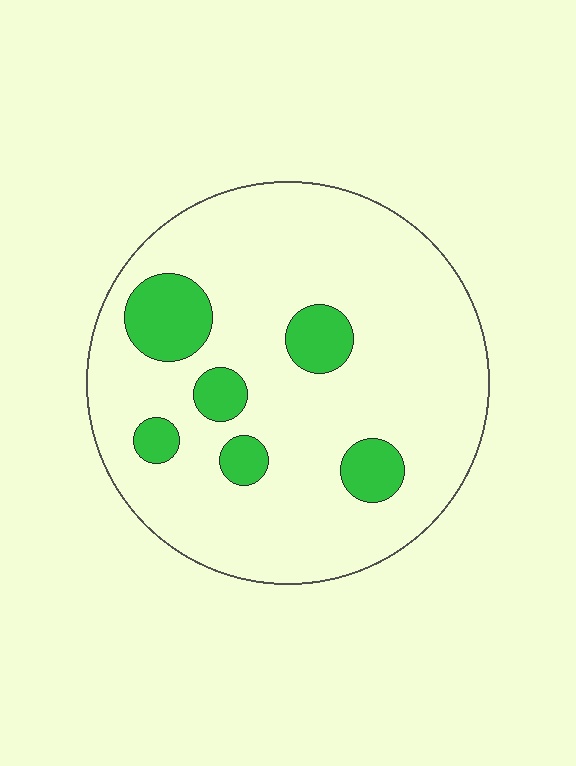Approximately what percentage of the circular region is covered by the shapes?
Approximately 15%.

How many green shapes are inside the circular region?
6.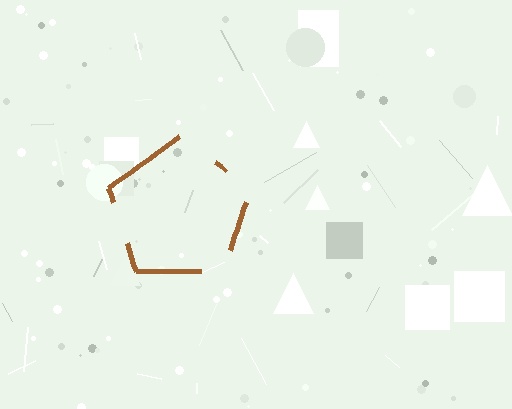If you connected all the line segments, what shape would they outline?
They would outline a pentagon.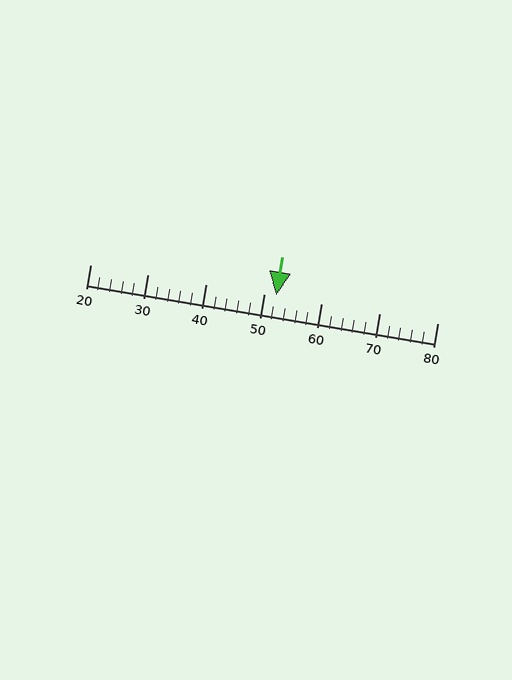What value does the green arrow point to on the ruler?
The green arrow points to approximately 52.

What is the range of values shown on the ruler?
The ruler shows values from 20 to 80.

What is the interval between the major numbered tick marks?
The major tick marks are spaced 10 units apart.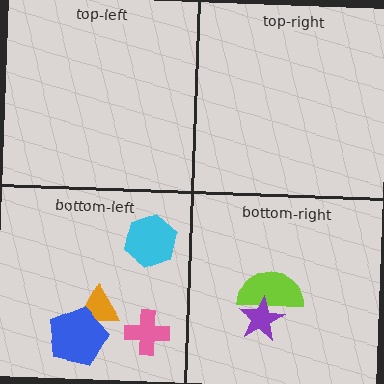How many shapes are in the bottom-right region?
2.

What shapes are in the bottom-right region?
The lime semicircle, the purple star.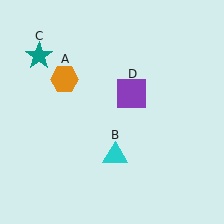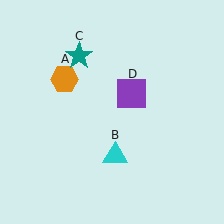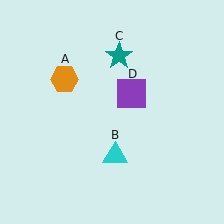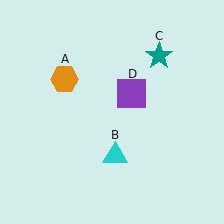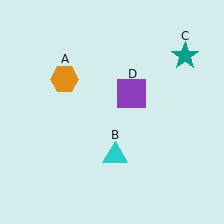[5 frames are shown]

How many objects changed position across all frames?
1 object changed position: teal star (object C).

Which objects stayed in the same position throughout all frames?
Orange hexagon (object A) and cyan triangle (object B) and purple square (object D) remained stationary.